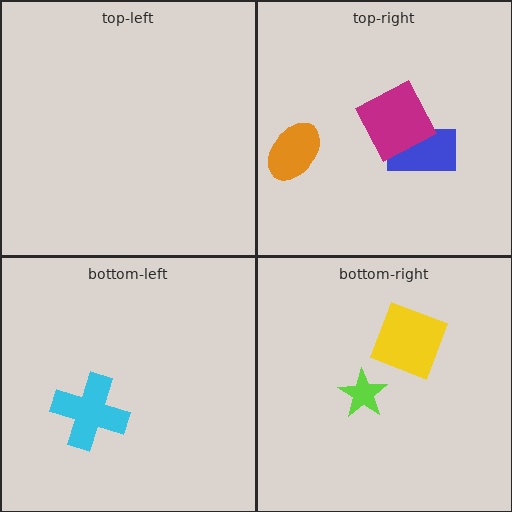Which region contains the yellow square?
The bottom-right region.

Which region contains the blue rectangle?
The top-right region.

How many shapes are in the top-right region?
3.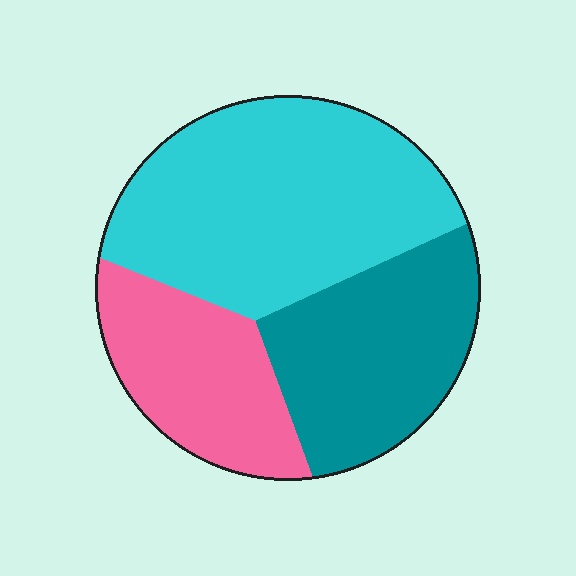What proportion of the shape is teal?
Teal takes up between a sixth and a third of the shape.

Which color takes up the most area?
Cyan, at roughly 45%.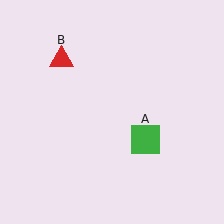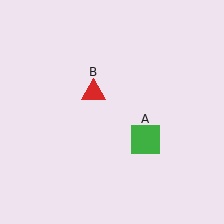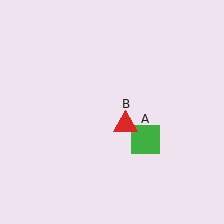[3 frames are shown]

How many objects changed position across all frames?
1 object changed position: red triangle (object B).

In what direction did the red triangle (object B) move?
The red triangle (object B) moved down and to the right.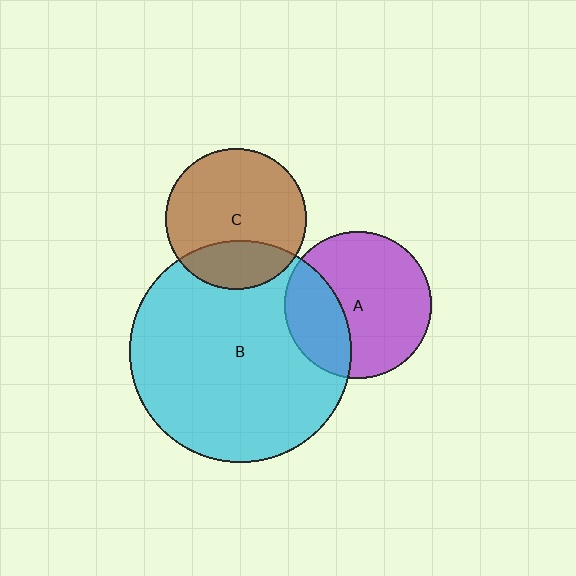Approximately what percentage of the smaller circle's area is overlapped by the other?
Approximately 25%.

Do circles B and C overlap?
Yes.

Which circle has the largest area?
Circle B (cyan).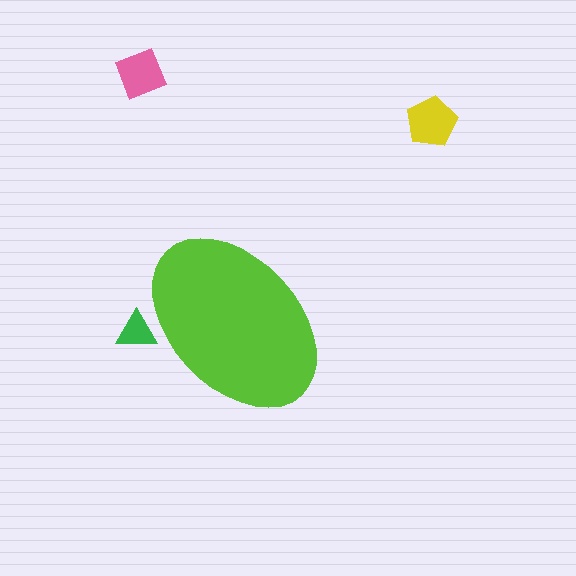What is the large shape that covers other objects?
A lime ellipse.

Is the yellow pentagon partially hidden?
No, the yellow pentagon is fully visible.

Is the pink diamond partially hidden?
No, the pink diamond is fully visible.